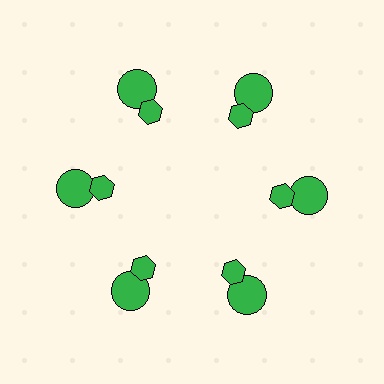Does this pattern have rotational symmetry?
Yes, this pattern has 6-fold rotational symmetry. It looks the same after rotating 60 degrees around the center.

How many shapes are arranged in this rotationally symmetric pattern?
There are 12 shapes, arranged in 6 groups of 2.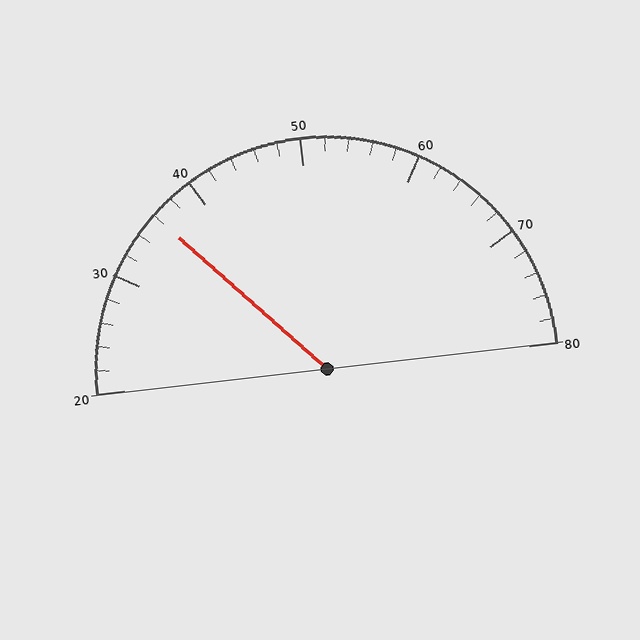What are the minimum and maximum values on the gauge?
The gauge ranges from 20 to 80.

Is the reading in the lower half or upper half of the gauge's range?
The reading is in the lower half of the range (20 to 80).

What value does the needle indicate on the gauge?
The needle indicates approximately 36.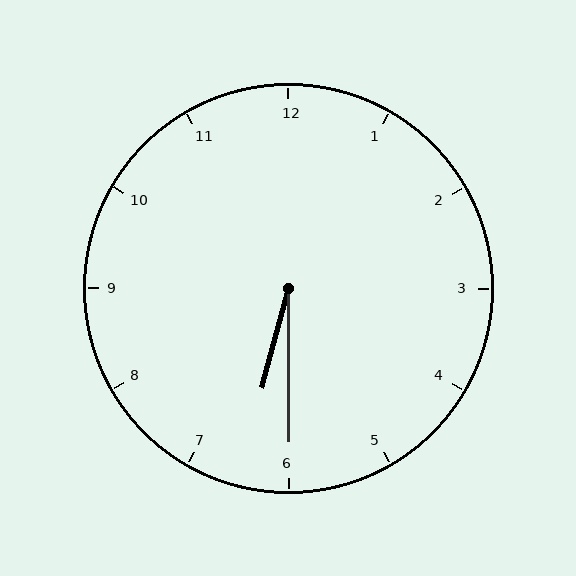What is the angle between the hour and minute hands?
Approximately 15 degrees.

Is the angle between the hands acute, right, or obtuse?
It is acute.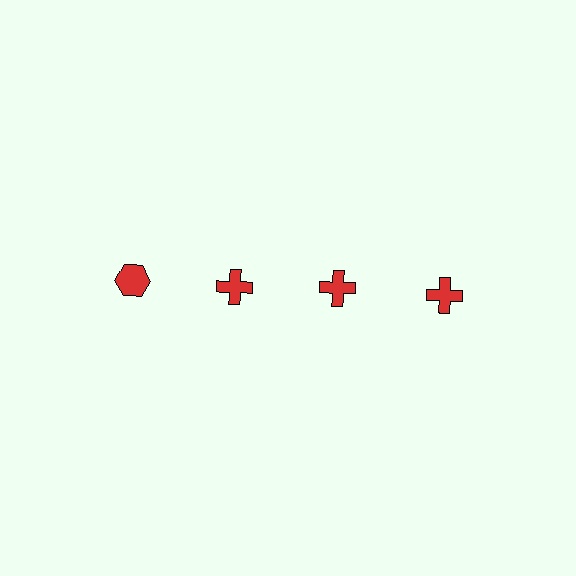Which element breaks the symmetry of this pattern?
The red hexagon in the top row, leftmost column breaks the symmetry. All other shapes are red crosses.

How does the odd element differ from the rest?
It has a different shape: hexagon instead of cross.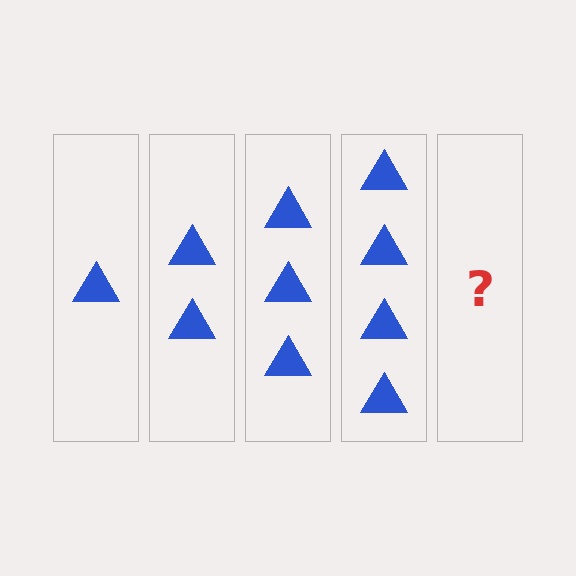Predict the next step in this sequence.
The next step is 5 triangles.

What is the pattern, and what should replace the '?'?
The pattern is that each step adds one more triangle. The '?' should be 5 triangles.